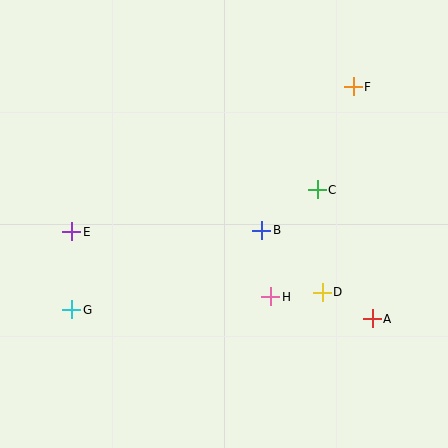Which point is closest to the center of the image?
Point B at (262, 230) is closest to the center.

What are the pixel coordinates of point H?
Point H is at (271, 297).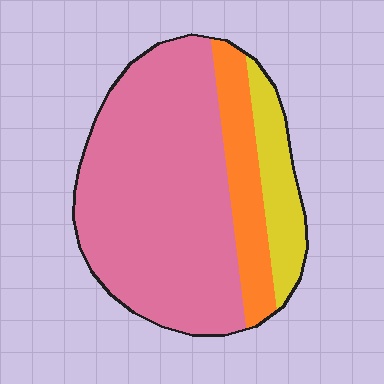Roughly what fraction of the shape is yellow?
Yellow covers about 15% of the shape.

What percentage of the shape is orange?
Orange takes up between a sixth and a third of the shape.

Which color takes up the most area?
Pink, at roughly 70%.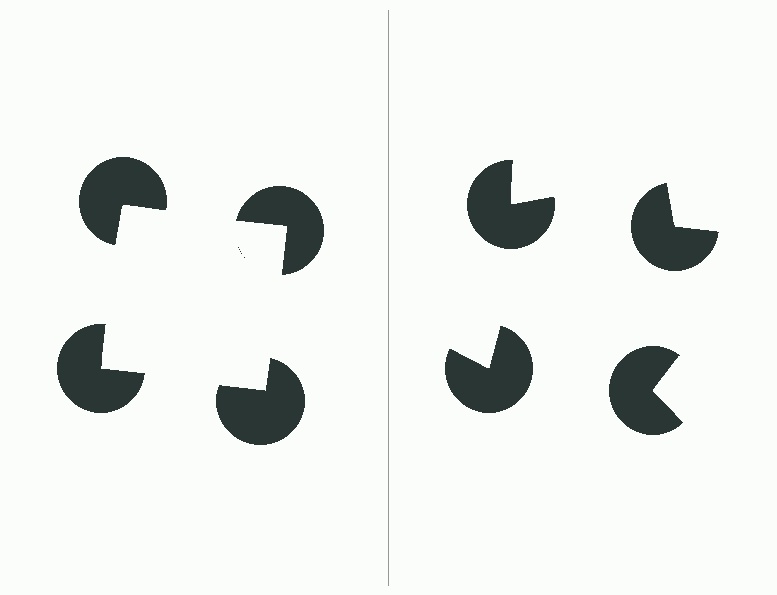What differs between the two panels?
The pac-man discs are positioned identically on both sides; only the wedge orientations differ. On the left they align to a square; on the right they are misaligned.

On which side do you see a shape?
An illusory square appears on the left side. On the right side the wedge cuts are rotated, so no coherent shape forms.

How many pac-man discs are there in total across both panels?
8 — 4 on each side.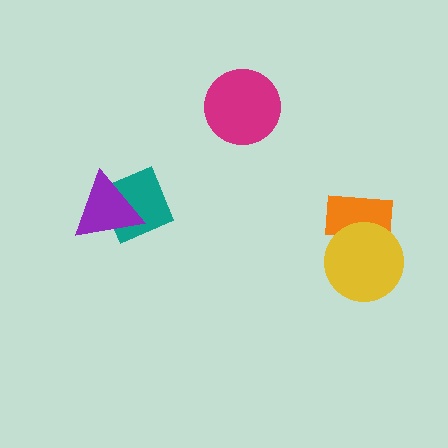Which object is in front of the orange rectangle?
The yellow circle is in front of the orange rectangle.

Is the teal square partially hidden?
Yes, it is partially covered by another shape.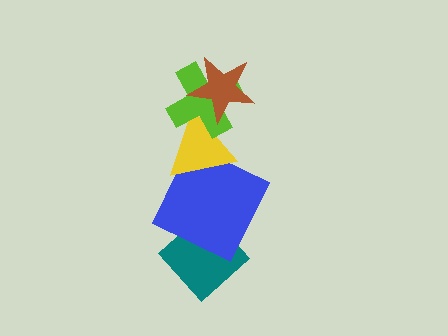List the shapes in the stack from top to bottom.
From top to bottom: the brown star, the lime cross, the yellow triangle, the blue square, the teal diamond.